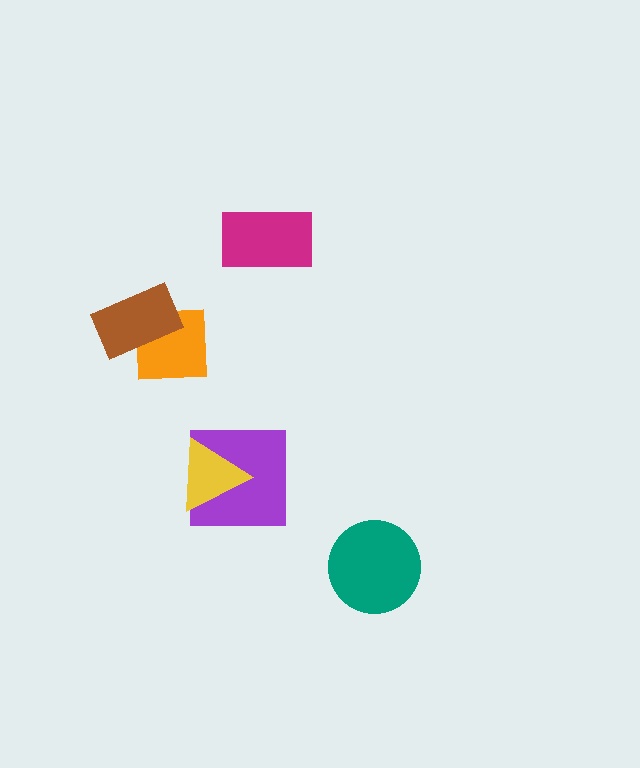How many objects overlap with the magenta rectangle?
0 objects overlap with the magenta rectangle.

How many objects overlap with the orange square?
1 object overlaps with the orange square.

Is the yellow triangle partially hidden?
No, no other shape covers it.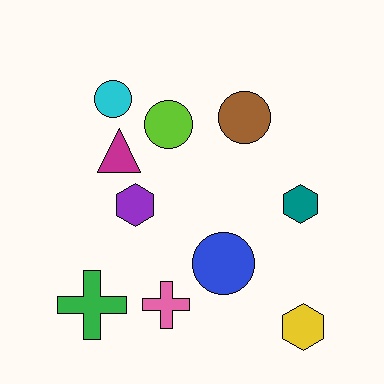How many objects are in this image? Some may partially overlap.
There are 10 objects.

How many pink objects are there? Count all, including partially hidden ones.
There is 1 pink object.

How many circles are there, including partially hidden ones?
There are 4 circles.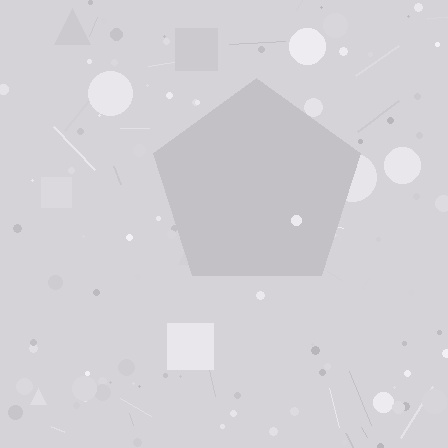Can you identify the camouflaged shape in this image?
The camouflaged shape is a pentagon.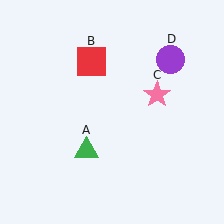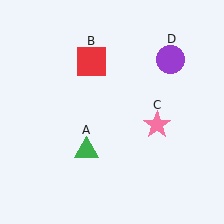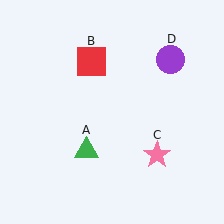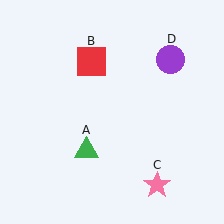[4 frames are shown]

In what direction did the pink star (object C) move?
The pink star (object C) moved down.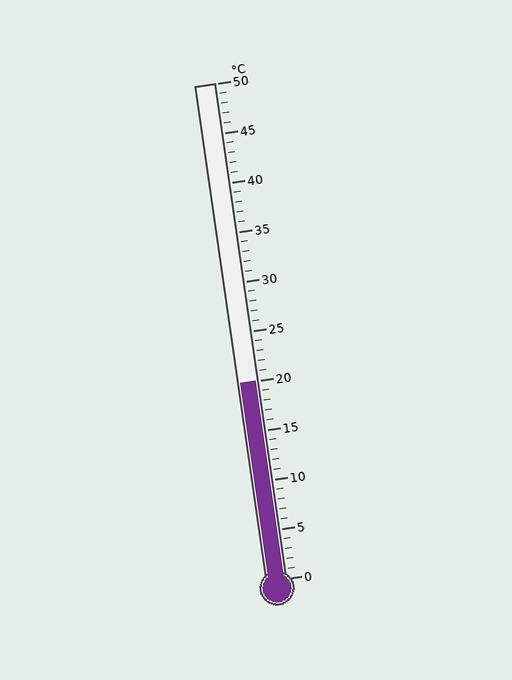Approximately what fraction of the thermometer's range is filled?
The thermometer is filled to approximately 40% of its range.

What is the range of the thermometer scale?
The thermometer scale ranges from 0°C to 50°C.